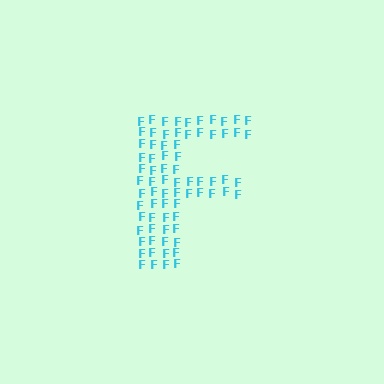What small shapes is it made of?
It is made of small letter F's.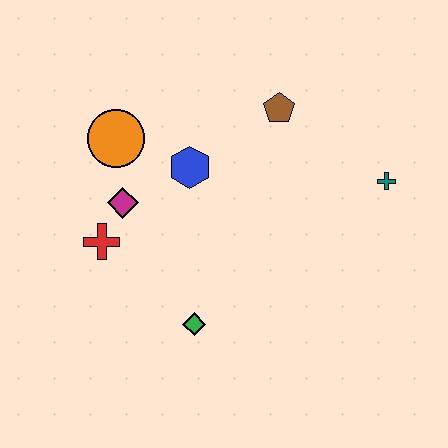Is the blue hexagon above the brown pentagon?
No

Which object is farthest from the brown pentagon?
The green diamond is farthest from the brown pentagon.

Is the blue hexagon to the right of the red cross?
Yes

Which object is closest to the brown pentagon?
The blue hexagon is closest to the brown pentagon.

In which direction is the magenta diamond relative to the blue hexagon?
The magenta diamond is to the left of the blue hexagon.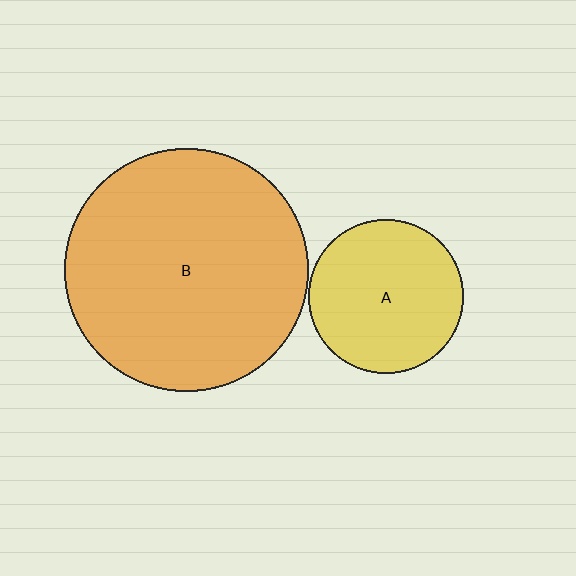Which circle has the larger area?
Circle B (orange).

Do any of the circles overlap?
No, none of the circles overlap.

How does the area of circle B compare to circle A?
Approximately 2.5 times.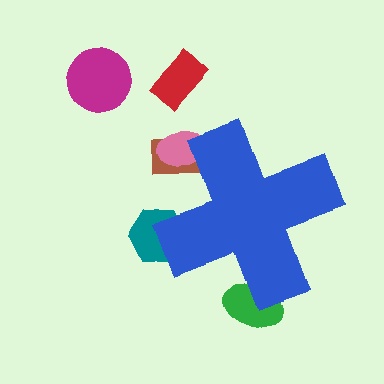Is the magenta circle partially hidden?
No, the magenta circle is fully visible.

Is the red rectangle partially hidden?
No, the red rectangle is fully visible.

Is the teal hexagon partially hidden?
Yes, the teal hexagon is partially hidden behind the blue cross.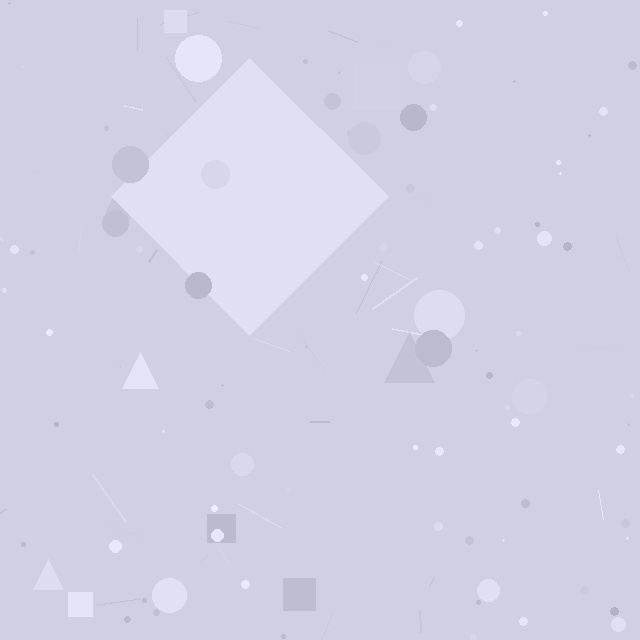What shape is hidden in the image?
A diamond is hidden in the image.